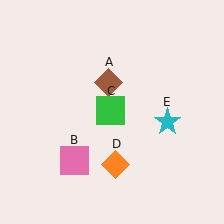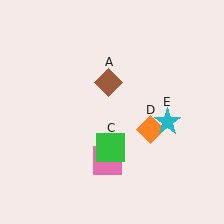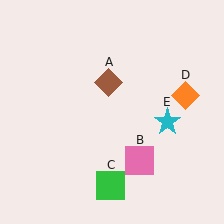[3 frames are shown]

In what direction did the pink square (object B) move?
The pink square (object B) moved right.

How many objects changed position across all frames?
3 objects changed position: pink square (object B), green square (object C), orange diamond (object D).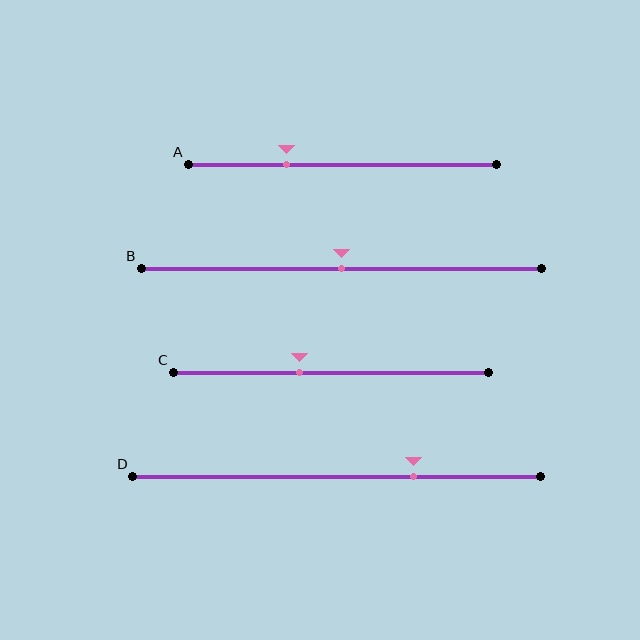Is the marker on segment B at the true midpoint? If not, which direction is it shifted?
Yes, the marker on segment B is at the true midpoint.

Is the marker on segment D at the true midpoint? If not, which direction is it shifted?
No, the marker on segment D is shifted to the right by about 19% of the segment length.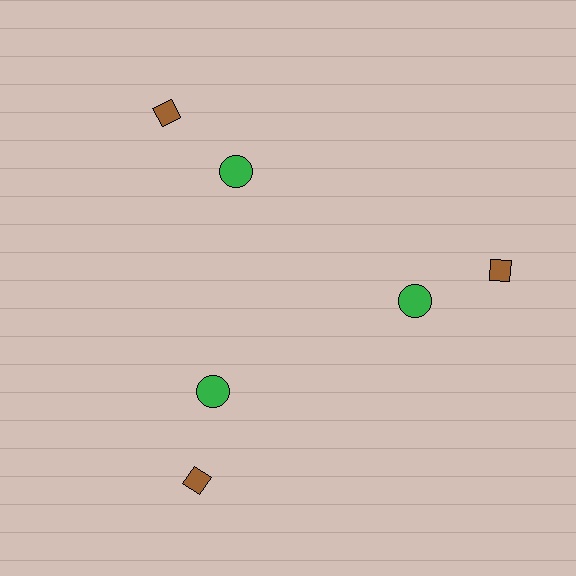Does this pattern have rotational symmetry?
Yes, this pattern has 3-fold rotational symmetry. It looks the same after rotating 120 degrees around the center.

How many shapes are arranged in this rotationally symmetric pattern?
There are 6 shapes, arranged in 3 groups of 2.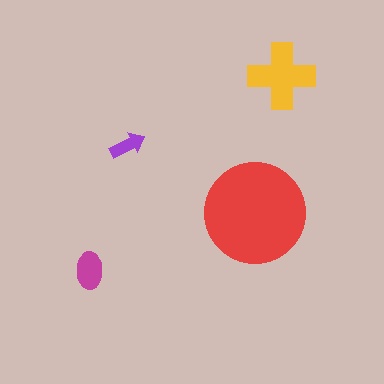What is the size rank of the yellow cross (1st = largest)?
2nd.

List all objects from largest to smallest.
The red circle, the yellow cross, the magenta ellipse, the purple arrow.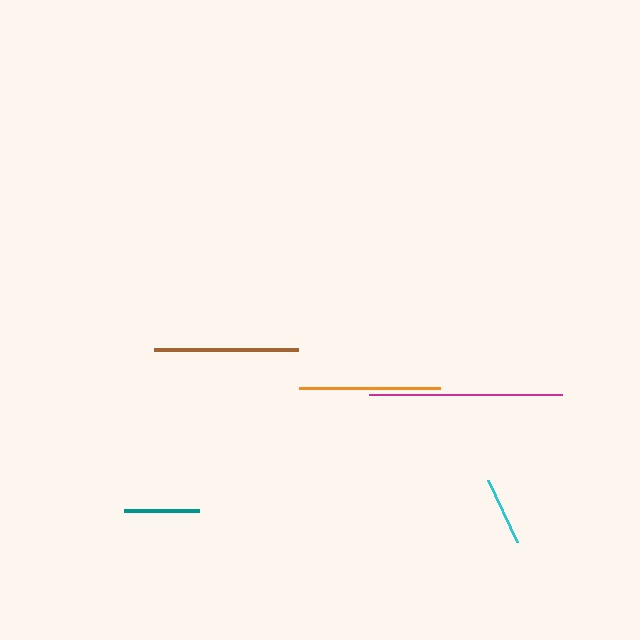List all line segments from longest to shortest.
From longest to shortest: magenta, brown, orange, teal, cyan.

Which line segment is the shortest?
The cyan line is the shortest at approximately 69 pixels.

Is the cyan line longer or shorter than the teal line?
The teal line is longer than the cyan line.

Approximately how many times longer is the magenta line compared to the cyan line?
The magenta line is approximately 2.8 times the length of the cyan line.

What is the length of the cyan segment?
The cyan segment is approximately 69 pixels long.